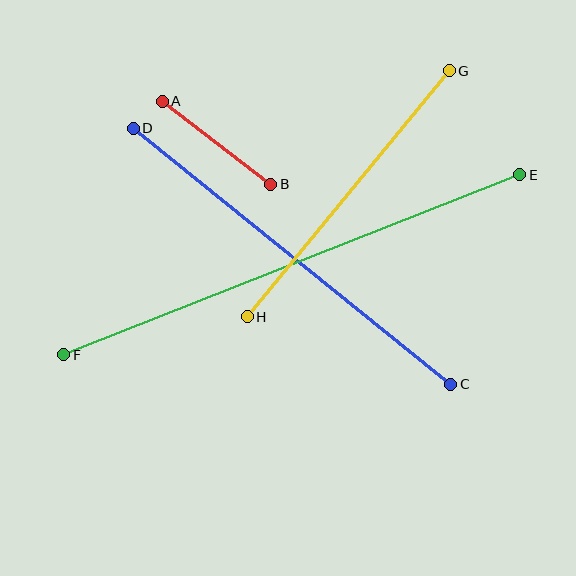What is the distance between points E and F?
The distance is approximately 490 pixels.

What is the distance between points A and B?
The distance is approximately 137 pixels.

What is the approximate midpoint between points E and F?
The midpoint is at approximately (292, 265) pixels.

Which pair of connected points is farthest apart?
Points E and F are farthest apart.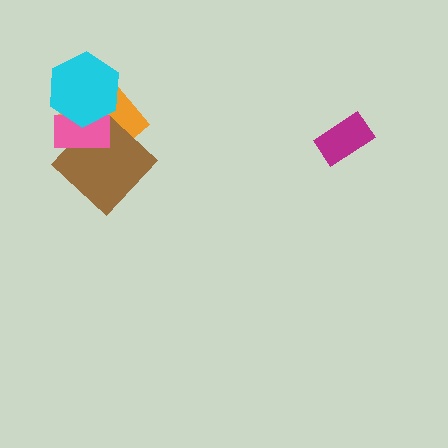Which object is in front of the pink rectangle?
The cyan hexagon is in front of the pink rectangle.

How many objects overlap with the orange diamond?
3 objects overlap with the orange diamond.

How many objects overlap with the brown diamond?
2 objects overlap with the brown diamond.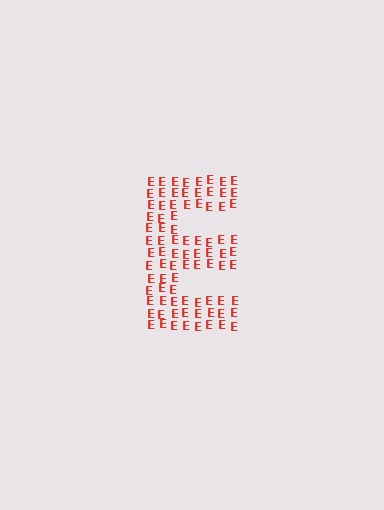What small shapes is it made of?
It is made of small letter E's.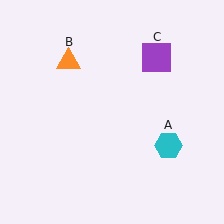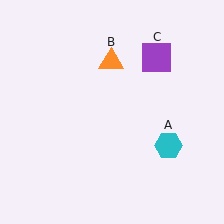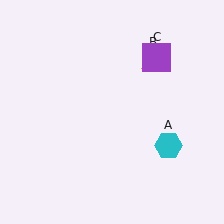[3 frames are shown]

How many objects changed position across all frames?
1 object changed position: orange triangle (object B).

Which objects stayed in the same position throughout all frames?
Cyan hexagon (object A) and purple square (object C) remained stationary.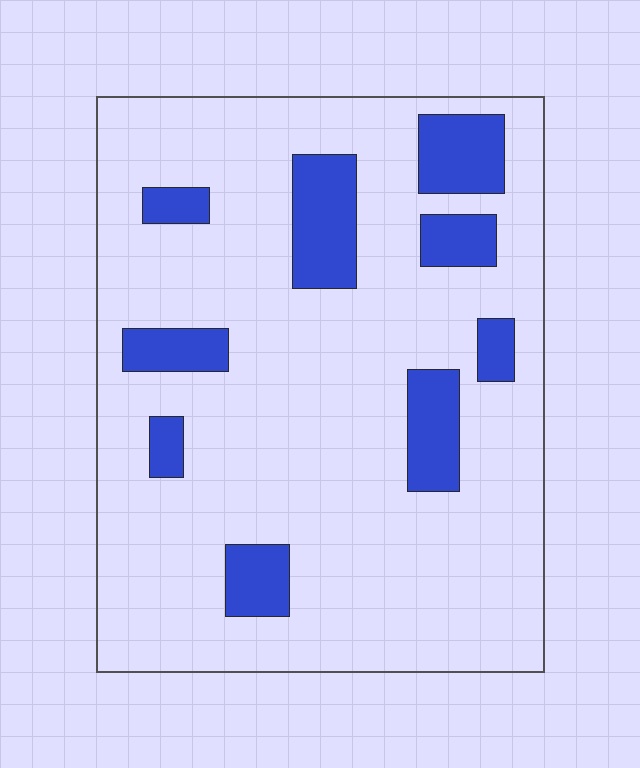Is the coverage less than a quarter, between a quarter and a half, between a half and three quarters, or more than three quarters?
Less than a quarter.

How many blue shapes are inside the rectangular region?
9.